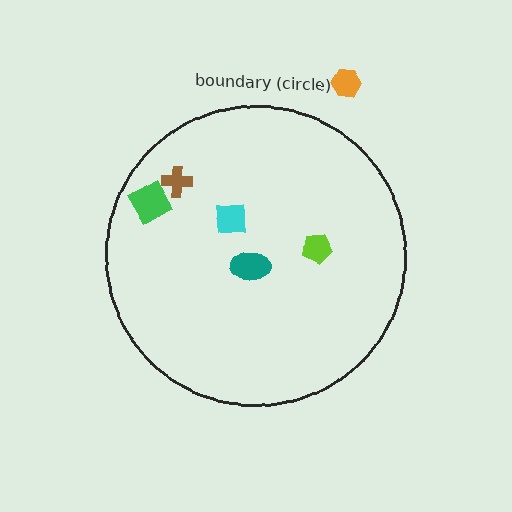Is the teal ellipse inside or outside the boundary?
Inside.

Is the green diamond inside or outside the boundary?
Inside.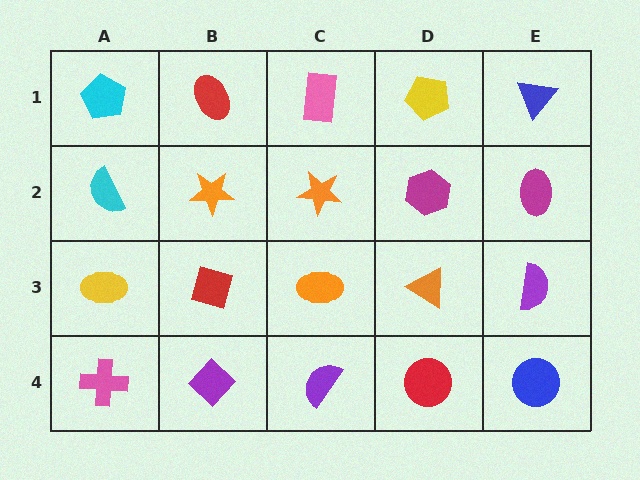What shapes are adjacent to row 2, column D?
A yellow pentagon (row 1, column D), an orange triangle (row 3, column D), an orange star (row 2, column C), a magenta ellipse (row 2, column E).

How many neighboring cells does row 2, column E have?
3.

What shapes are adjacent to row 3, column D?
A magenta hexagon (row 2, column D), a red circle (row 4, column D), an orange ellipse (row 3, column C), a purple semicircle (row 3, column E).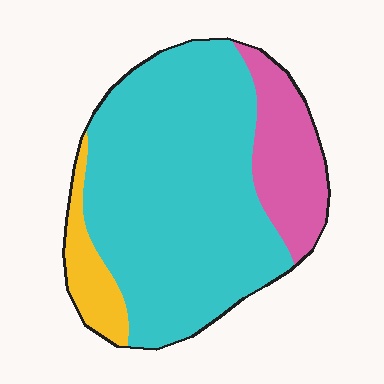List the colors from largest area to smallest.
From largest to smallest: cyan, pink, yellow.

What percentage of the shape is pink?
Pink takes up between a sixth and a third of the shape.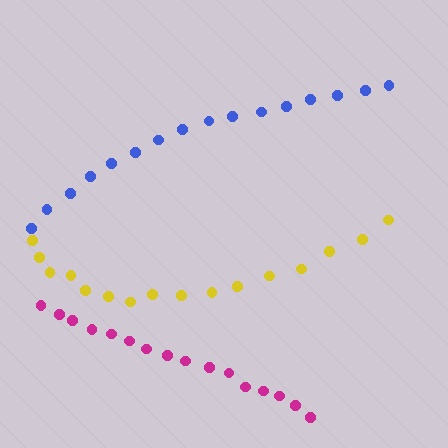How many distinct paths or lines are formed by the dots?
There are 3 distinct paths.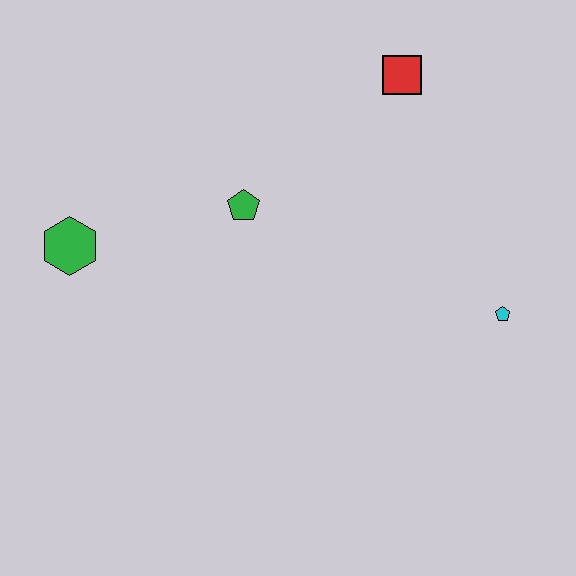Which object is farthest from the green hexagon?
The cyan pentagon is farthest from the green hexagon.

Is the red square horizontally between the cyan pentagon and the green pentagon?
Yes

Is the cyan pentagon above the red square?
No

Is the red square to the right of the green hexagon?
Yes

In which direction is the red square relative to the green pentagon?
The red square is to the right of the green pentagon.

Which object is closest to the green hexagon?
The green pentagon is closest to the green hexagon.